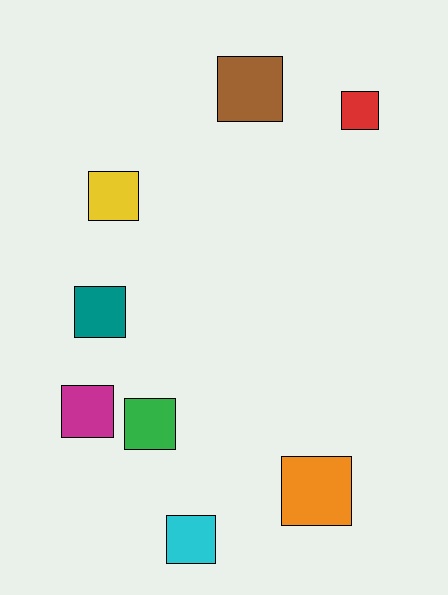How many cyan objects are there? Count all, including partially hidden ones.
There is 1 cyan object.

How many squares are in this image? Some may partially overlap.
There are 8 squares.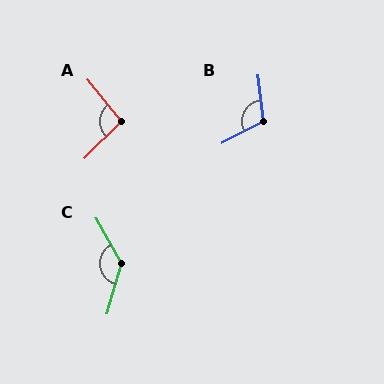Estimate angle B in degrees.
Approximately 110 degrees.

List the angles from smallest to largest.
A (96°), B (110°), C (135°).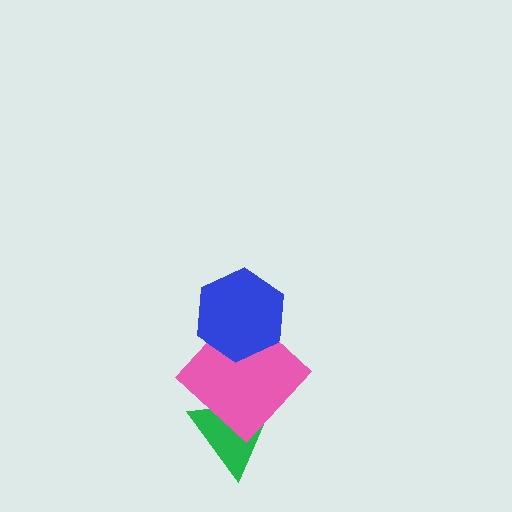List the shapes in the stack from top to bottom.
From top to bottom: the blue hexagon, the pink diamond, the green triangle.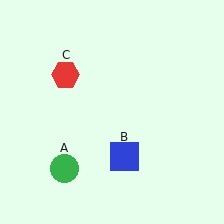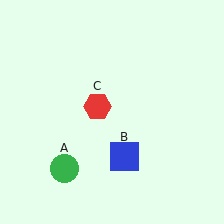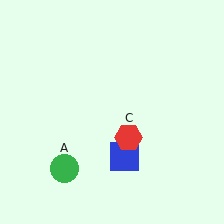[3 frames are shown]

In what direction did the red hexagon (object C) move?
The red hexagon (object C) moved down and to the right.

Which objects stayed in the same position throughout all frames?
Green circle (object A) and blue square (object B) remained stationary.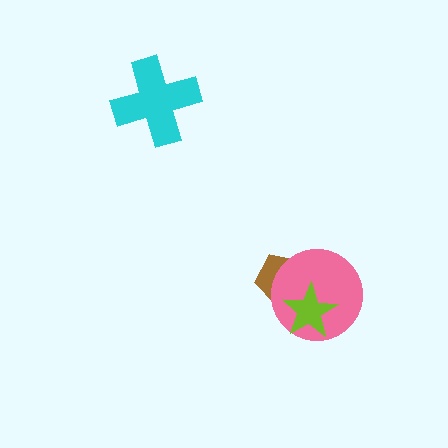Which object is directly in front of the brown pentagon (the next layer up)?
The pink circle is directly in front of the brown pentagon.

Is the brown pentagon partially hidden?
Yes, it is partially covered by another shape.